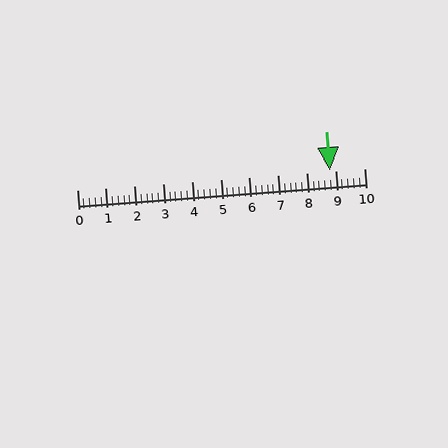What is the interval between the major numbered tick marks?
The major tick marks are spaced 1 units apart.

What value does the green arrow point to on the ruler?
The green arrow points to approximately 8.8.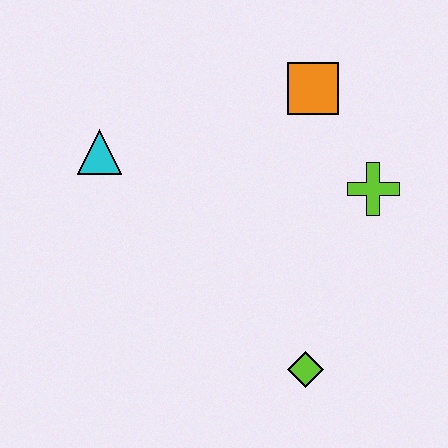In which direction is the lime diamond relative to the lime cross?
The lime diamond is below the lime cross.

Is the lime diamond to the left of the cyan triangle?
No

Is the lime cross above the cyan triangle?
No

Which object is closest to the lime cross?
The orange square is closest to the lime cross.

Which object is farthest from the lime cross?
The cyan triangle is farthest from the lime cross.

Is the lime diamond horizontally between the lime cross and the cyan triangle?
Yes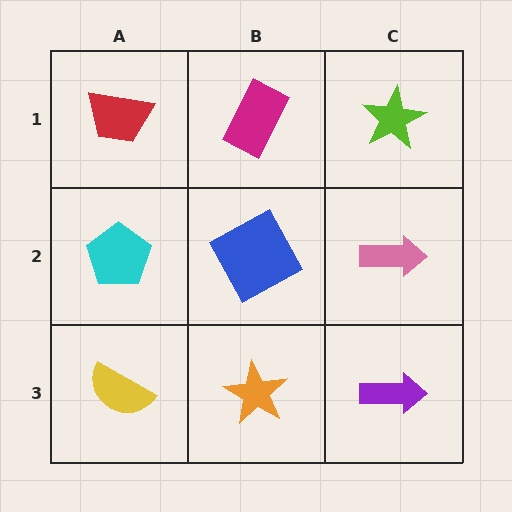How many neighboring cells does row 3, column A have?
2.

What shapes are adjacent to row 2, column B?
A magenta rectangle (row 1, column B), an orange star (row 3, column B), a cyan pentagon (row 2, column A), a pink arrow (row 2, column C).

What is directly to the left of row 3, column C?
An orange star.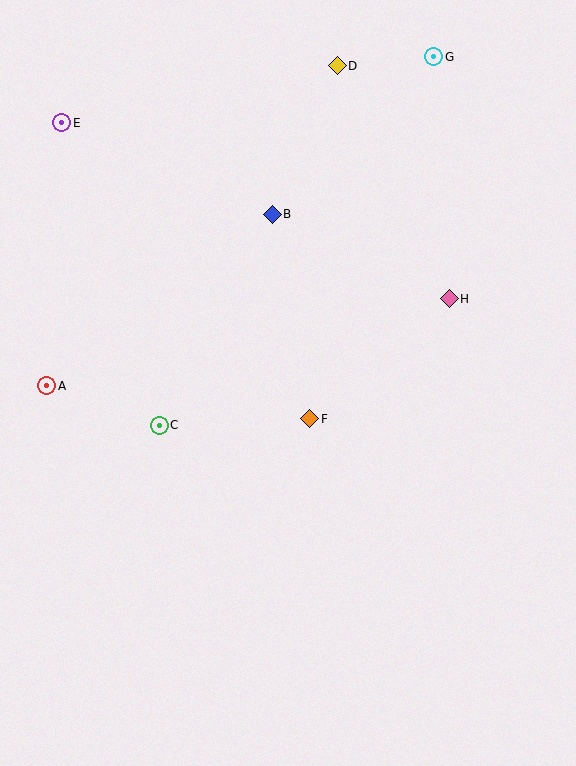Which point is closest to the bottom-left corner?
Point C is closest to the bottom-left corner.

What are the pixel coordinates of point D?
Point D is at (337, 66).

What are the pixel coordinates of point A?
Point A is at (47, 386).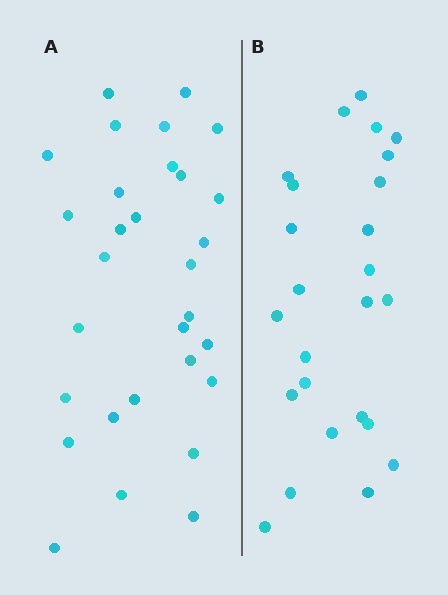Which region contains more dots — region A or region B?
Region A (the left region) has more dots.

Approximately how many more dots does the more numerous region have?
Region A has about 5 more dots than region B.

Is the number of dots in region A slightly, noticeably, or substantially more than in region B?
Region A has only slightly more — the two regions are fairly close. The ratio is roughly 1.2 to 1.